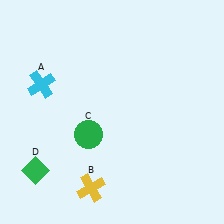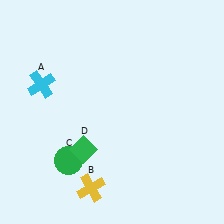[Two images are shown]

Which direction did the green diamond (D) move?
The green diamond (D) moved right.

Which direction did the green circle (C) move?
The green circle (C) moved down.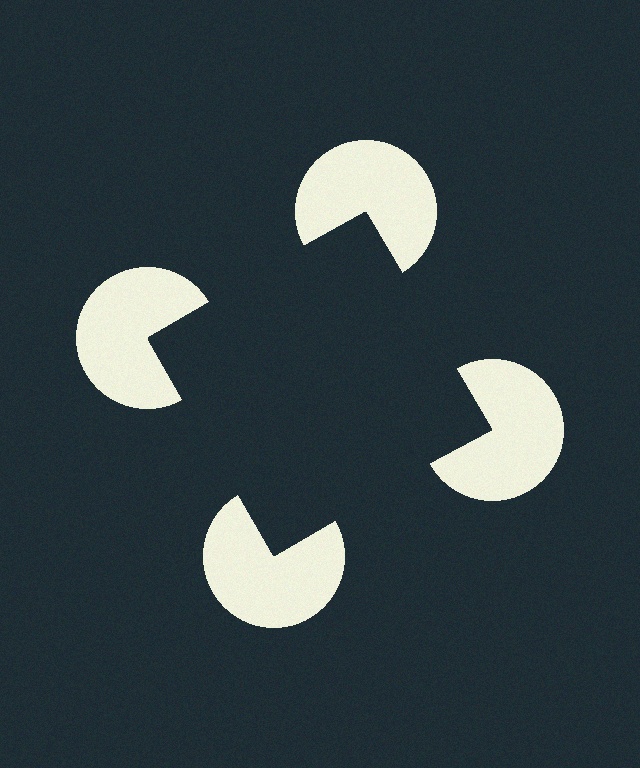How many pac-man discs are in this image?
There are 4 — one at each vertex of the illusory square.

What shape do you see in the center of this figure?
An illusory square — its edges are inferred from the aligned wedge cuts in the pac-man discs, not physically drawn.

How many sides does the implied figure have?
4 sides.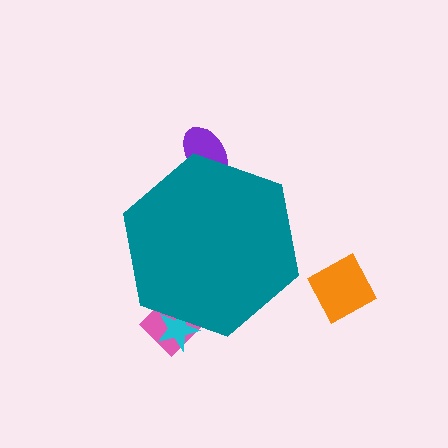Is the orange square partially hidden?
No, the orange square is fully visible.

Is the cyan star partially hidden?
Yes, the cyan star is partially hidden behind the teal hexagon.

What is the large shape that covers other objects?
A teal hexagon.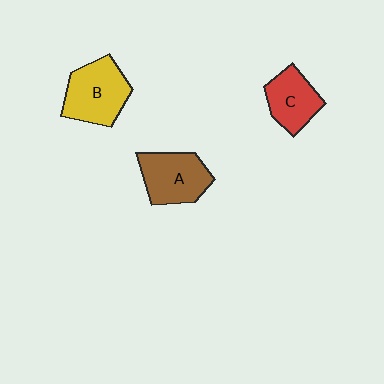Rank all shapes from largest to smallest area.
From largest to smallest: B (yellow), A (brown), C (red).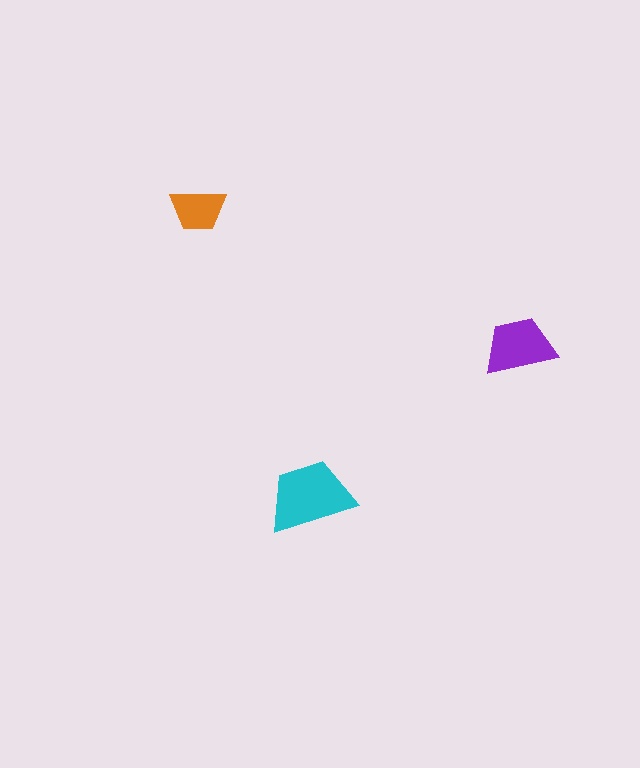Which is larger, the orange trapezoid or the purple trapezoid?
The purple one.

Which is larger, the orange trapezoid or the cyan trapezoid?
The cyan one.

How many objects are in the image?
There are 3 objects in the image.